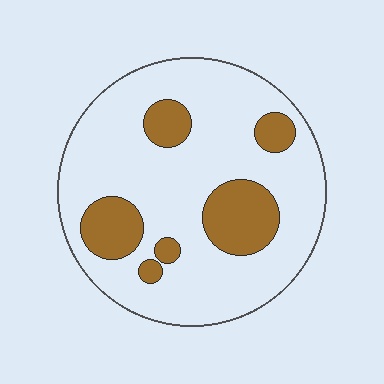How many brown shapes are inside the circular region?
6.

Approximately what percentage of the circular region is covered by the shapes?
Approximately 20%.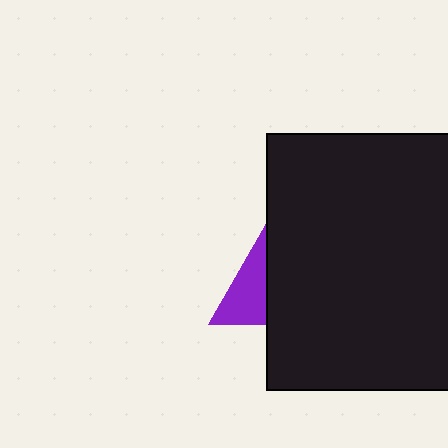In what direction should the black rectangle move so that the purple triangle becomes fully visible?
The black rectangle should move right. That is the shortest direction to clear the overlap and leave the purple triangle fully visible.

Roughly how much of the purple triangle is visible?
A small part of it is visible (roughly 42%).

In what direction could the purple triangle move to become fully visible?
The purple triangle could move left. That would shift it out from behind the black rectangle entirely.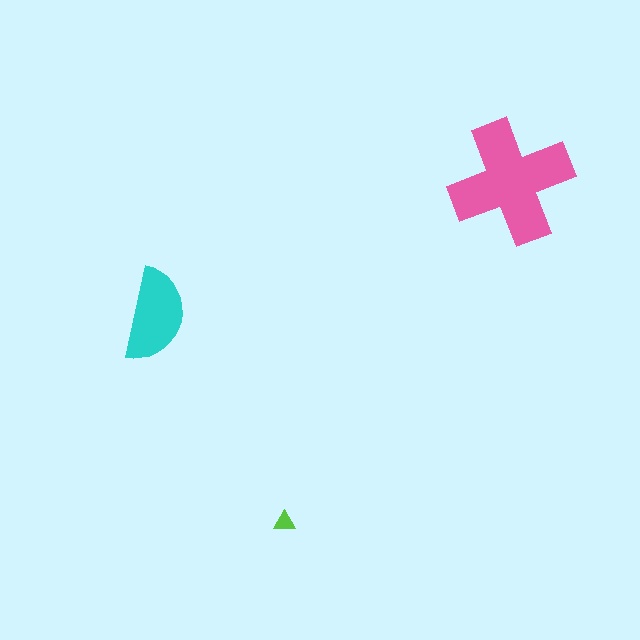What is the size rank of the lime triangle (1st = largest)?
3rd.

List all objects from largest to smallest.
The pink cross, the cyan semicircle, the lime triangle.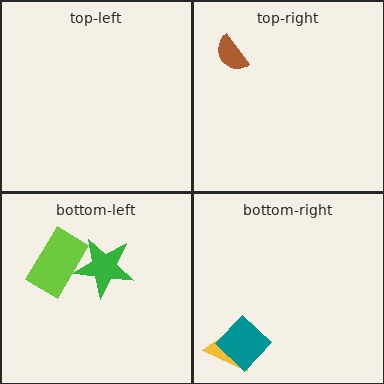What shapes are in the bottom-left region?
The lime rectangle, the green star.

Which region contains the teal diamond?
The bottom-right region.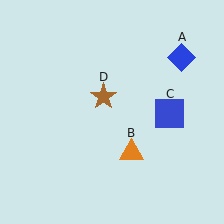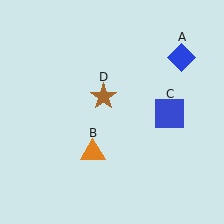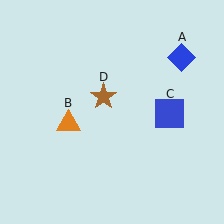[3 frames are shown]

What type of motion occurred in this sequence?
The orange triangle (object B) rotated clockwise around the center of the scene.